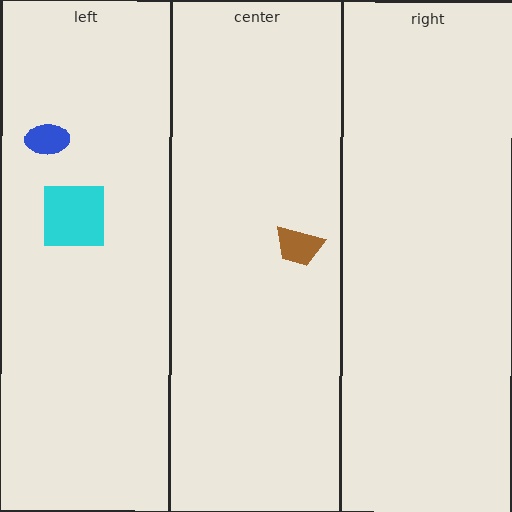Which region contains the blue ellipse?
The left region.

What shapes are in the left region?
The blue ellipse, the cyan square.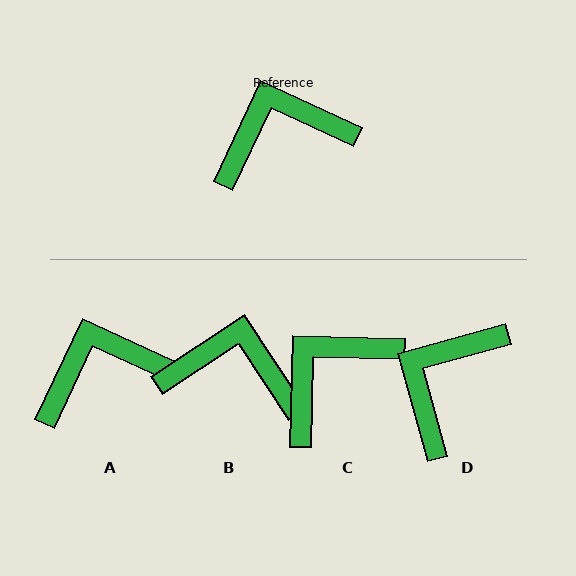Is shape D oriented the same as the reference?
No, it is off by about 40 degrees.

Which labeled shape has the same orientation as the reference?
A.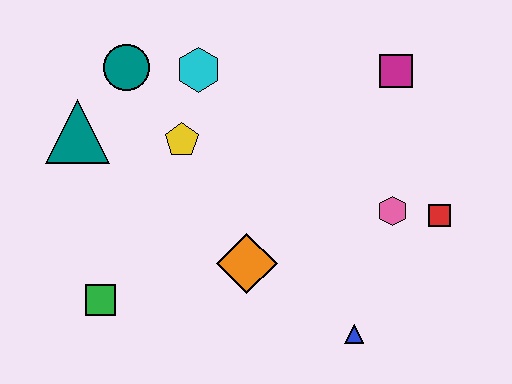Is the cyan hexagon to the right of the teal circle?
Yes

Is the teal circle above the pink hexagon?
Yes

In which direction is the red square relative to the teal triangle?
The red square is to the right of the teal triangle.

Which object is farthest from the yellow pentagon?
The red square is farthest from the yellow pentagon.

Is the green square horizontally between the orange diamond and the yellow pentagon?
No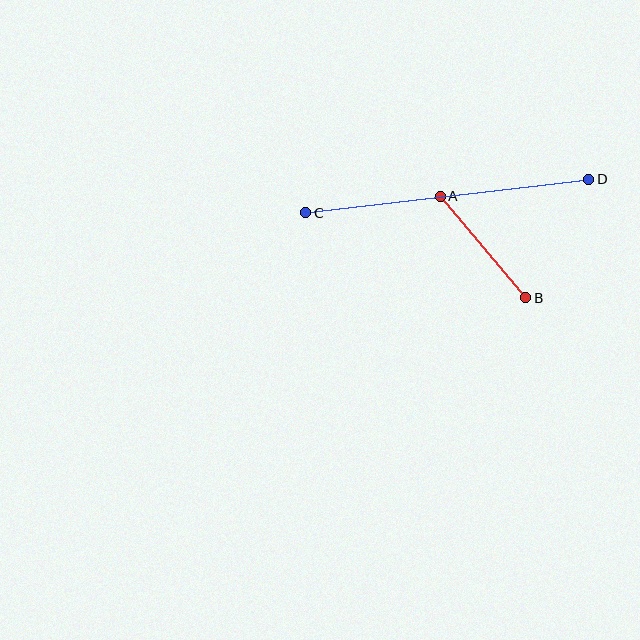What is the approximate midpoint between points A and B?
The midpoint is at approximately (483, 247) pixels.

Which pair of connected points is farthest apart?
Points C and D are farthest apart.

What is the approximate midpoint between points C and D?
The midpoint is at approximately (447, 196) pixels.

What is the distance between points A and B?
The distance is approximately 132 pixels.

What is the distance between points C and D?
The distance is approximately 285 pixels.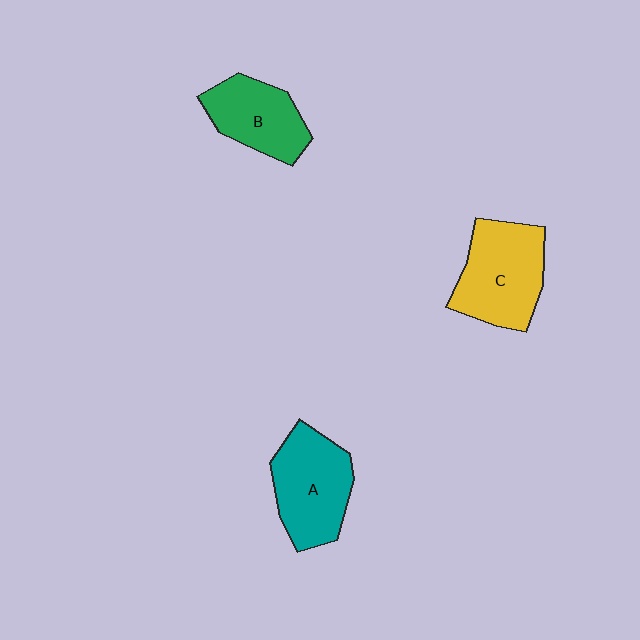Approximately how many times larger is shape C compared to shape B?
Approximately 1.3 times.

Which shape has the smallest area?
Shape B (green).